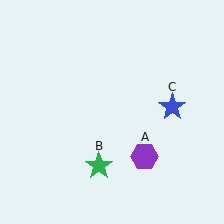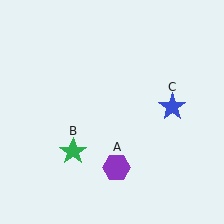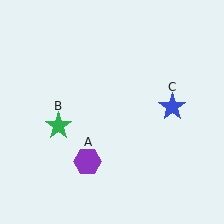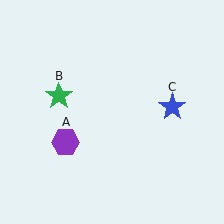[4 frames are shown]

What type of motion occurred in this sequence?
The purple hexagon (object A), green star (object B) rotated clockwise around the center of the scene.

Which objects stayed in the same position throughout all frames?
Blue star (object C) remained stationary.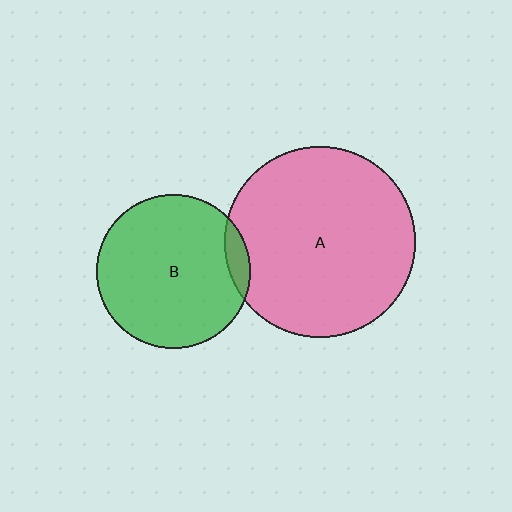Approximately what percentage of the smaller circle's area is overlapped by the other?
Approximately 5%.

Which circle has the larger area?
Circle A (pink).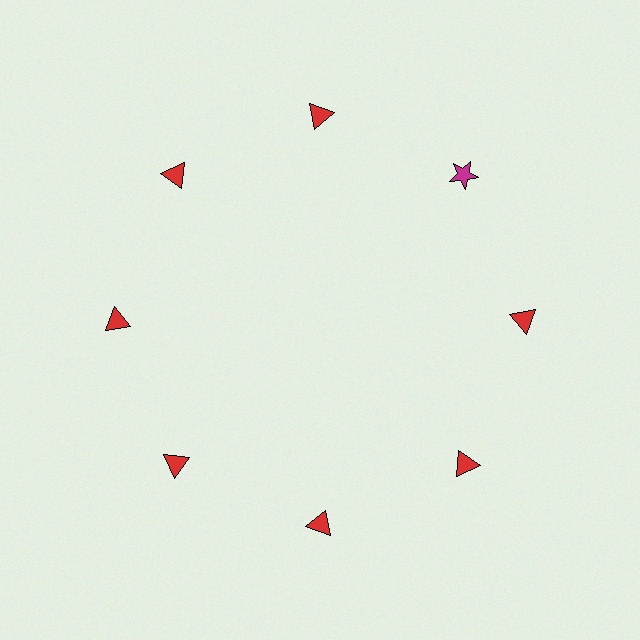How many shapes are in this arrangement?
There are 8 shapes arranged in a ring pattern.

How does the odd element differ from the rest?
It differs in both color (magenta instead of red) and shape (star instead of triangle).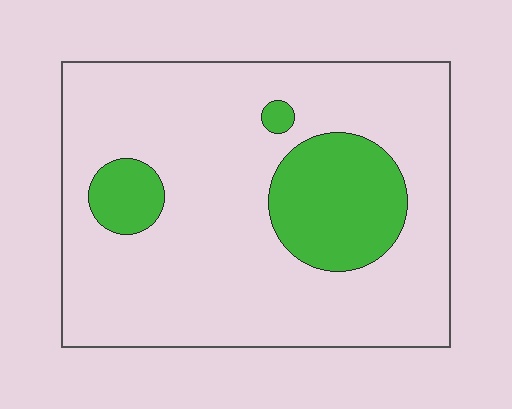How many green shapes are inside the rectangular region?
3.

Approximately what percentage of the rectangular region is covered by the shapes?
Approximately 20%.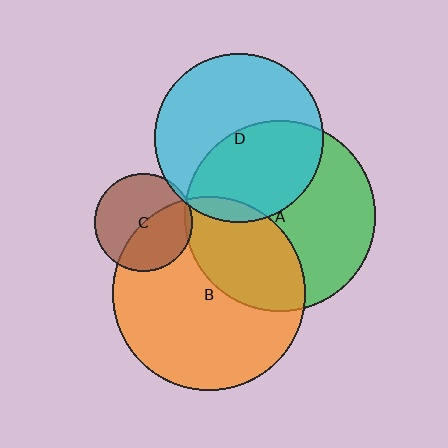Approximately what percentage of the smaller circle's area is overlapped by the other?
Approximately 5%.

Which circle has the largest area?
Circle B (orange).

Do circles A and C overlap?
Yes.